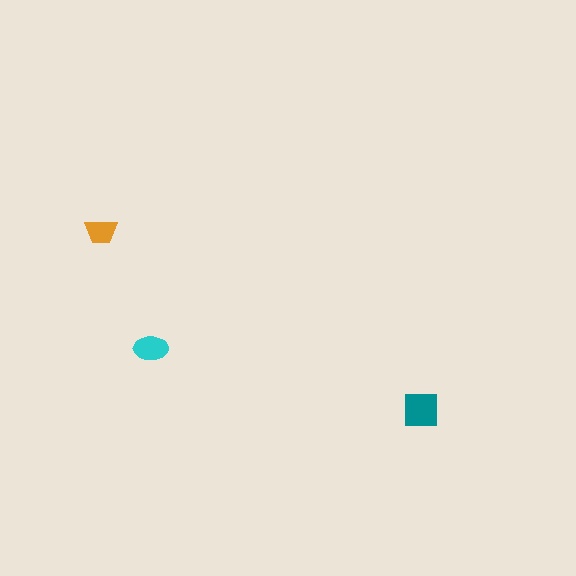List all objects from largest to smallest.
The teal square, the cyan ellipse, the orange trapezoid.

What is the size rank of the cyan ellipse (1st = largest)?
2nd.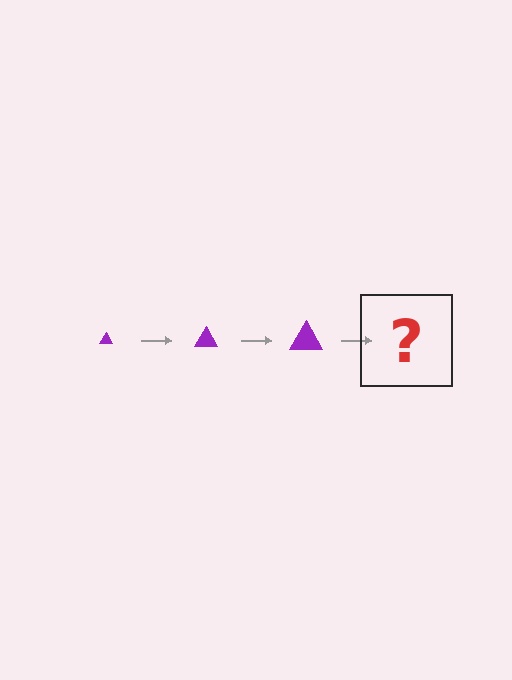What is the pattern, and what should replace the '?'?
The pattern is that the triangle gets progressively larger each step. The '?' should be a purple triangle, larger than the previous one.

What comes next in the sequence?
The next element should be a purple triangle, larger than the previous one.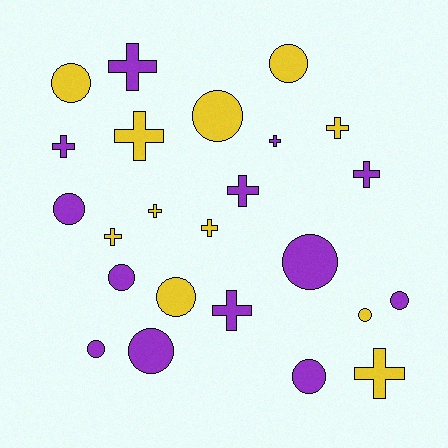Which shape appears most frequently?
Circle, with 12 objects.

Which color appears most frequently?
Purple, with 13 objects.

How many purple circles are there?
There are 7 purple circles.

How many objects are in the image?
There are 24 objects.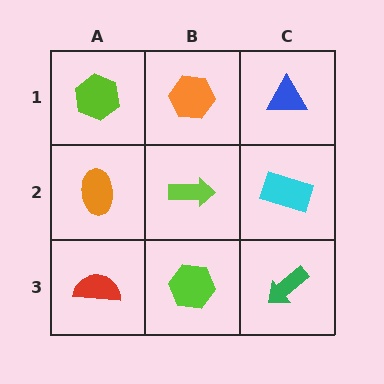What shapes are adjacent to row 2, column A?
A lime hexagon (row 1, column A), a red semicircle (row 3, column A), a lime arrow (row 2, column B).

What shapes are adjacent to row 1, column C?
A cyan rectangle (row 2, column C), an orange hexagon (row 1, column B).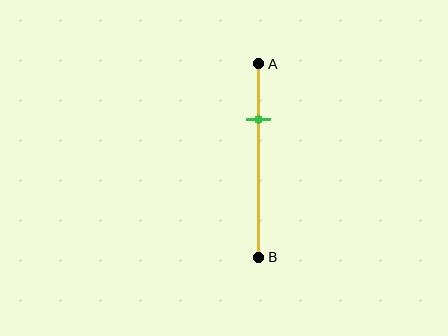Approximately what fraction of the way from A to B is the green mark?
The green mark is approximately 30% of the way from A to B.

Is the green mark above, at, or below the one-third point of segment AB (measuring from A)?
The green mark is above the one-third point of segment AB.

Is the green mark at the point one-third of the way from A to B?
No, the mark is at about 30% from A, not at the 33% one-third point.